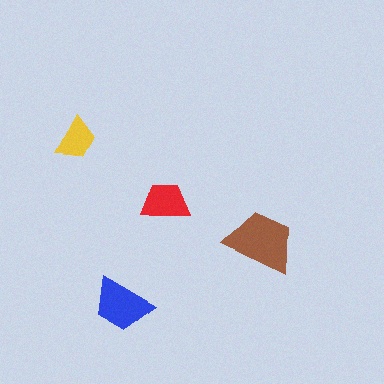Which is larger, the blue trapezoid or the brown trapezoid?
The brown one.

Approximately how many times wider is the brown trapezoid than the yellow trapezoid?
About 1.5 times wider.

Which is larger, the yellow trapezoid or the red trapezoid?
The red one.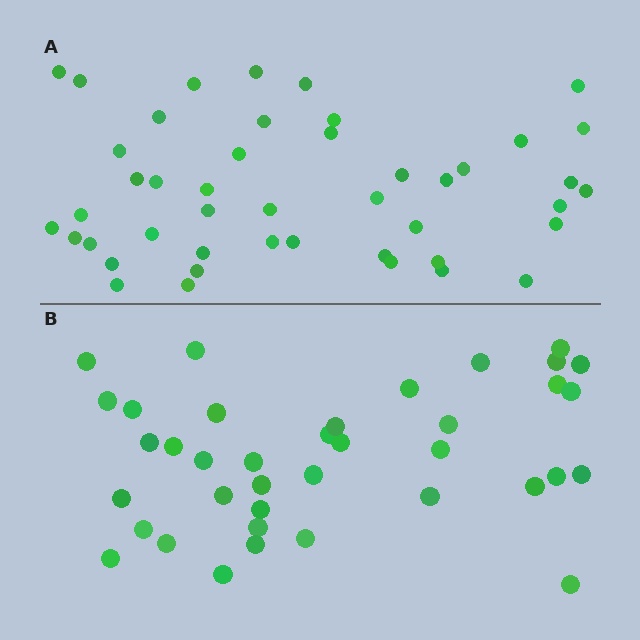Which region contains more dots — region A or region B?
Region A (the top region) has more dots.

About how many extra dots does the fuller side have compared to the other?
Region A has roughly 8 or so more dots than region B.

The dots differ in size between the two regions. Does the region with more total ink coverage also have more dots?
No. Region B has more total ink coverage because its dots are larger, but region A actually contains more individual dots. Total area can be misleading — the number of items is what matters here.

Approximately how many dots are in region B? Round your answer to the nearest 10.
About 40 dots. (The exact count is 38, which rounds to 40.)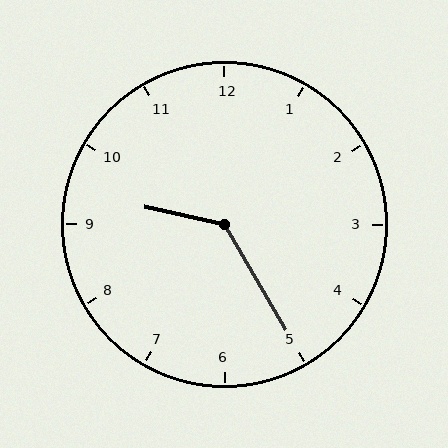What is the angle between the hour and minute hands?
Approximately 132 degrees.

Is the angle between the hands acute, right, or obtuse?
It is obtuse.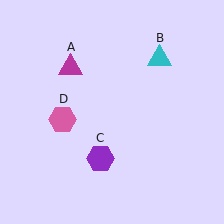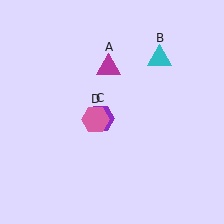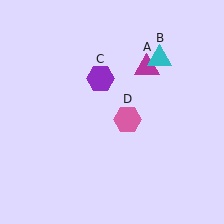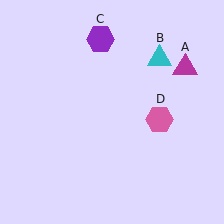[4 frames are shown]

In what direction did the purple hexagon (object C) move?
The purple hexagon (object C) moved up.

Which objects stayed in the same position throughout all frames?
Cyan triangle (object B) remained stationary.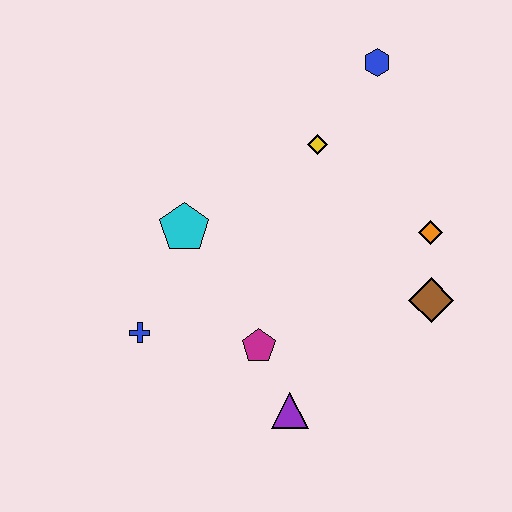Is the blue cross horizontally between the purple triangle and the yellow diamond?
No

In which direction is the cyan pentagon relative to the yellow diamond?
The cyan pentagon is to the left of the yellow diamond.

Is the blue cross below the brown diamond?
Yes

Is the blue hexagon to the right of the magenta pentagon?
Yes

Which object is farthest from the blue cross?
The blue hexagon is farthest from the blue cross.